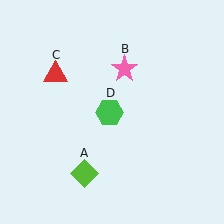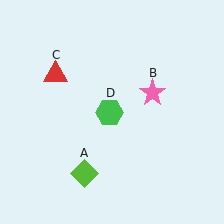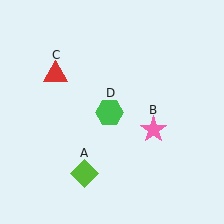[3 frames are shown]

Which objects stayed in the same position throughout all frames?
Lime diamond (object A) and red triangle (object C) and green hexagon (object D) remained stationary.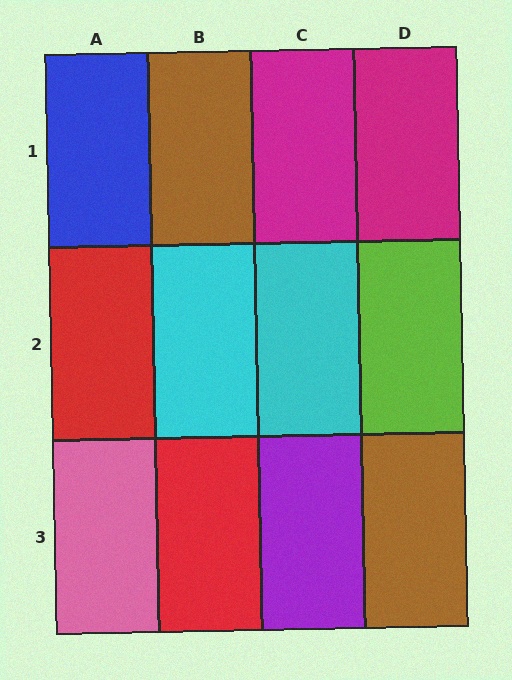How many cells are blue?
1 cell is blue.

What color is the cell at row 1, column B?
Brown.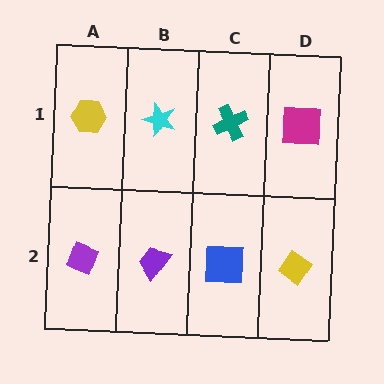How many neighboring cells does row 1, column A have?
2.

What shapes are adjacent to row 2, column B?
A cyan star (row 1, column B), a purple diamond (row 2, column A), a blue square (row 2, column C).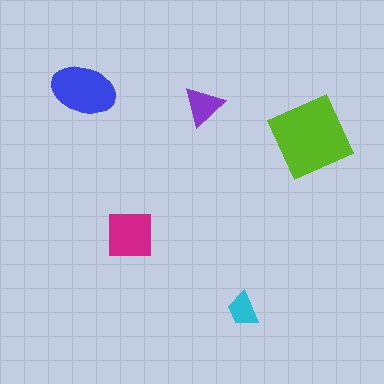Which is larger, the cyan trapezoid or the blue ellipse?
The blue ellipse.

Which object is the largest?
The lime diamond.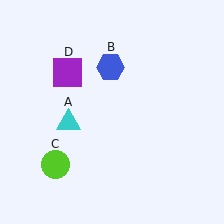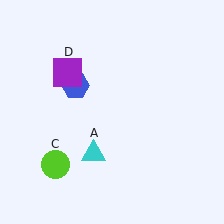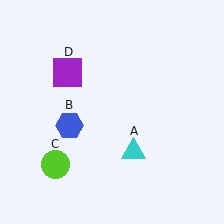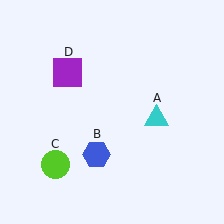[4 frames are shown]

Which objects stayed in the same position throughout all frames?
Lime circle (object C) and purple square (object D) remained stationary.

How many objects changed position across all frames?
2 objects changed position: cyan triangle (object A), blue hexagon (object B).